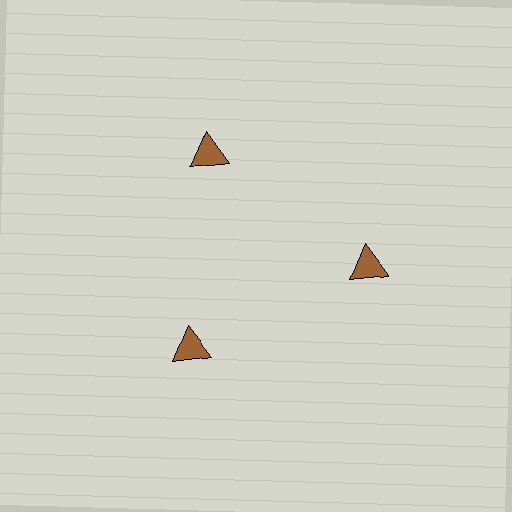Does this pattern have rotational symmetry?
Yes, this pattern has 3-fold rotational symmetry. It looks the same after rotating 120 degrees around the center.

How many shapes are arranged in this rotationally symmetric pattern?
There are 3 shapes, arranged in 3 groups of 1.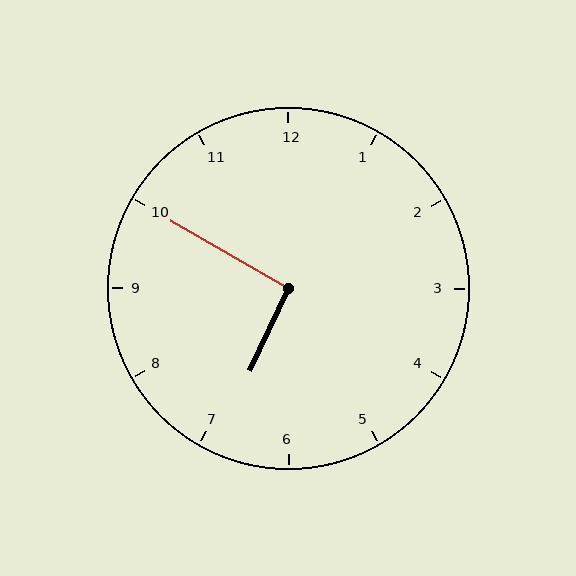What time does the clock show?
6:50.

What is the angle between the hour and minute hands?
Approximately 95 degrees.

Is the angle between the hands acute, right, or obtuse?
It is right.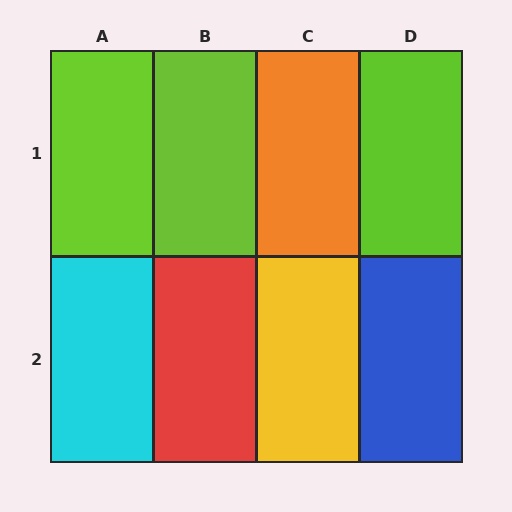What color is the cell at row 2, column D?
Blue.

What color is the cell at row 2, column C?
Yellow.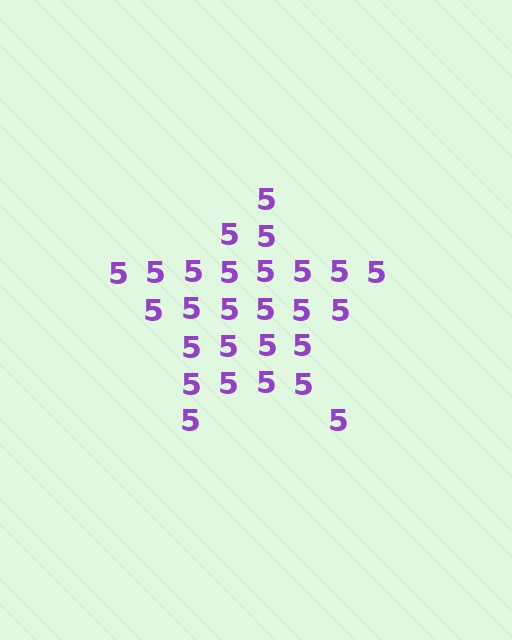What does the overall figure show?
The overall figure shows a star.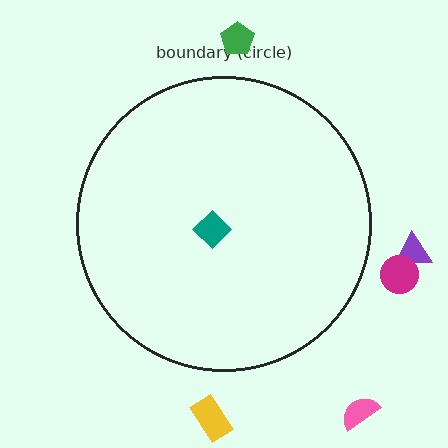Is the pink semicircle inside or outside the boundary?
Outside.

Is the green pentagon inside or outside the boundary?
Outside.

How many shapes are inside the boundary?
1 inside, 5 outside.